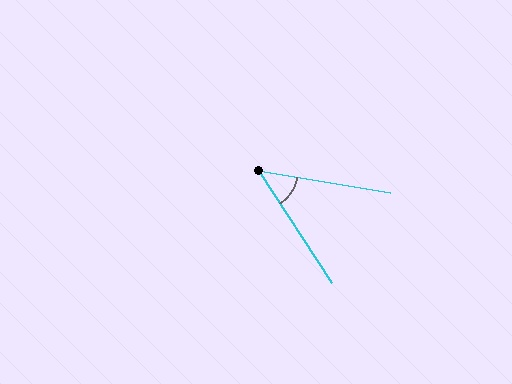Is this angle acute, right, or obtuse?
It is acute.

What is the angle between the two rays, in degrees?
Approximately 47 degrees.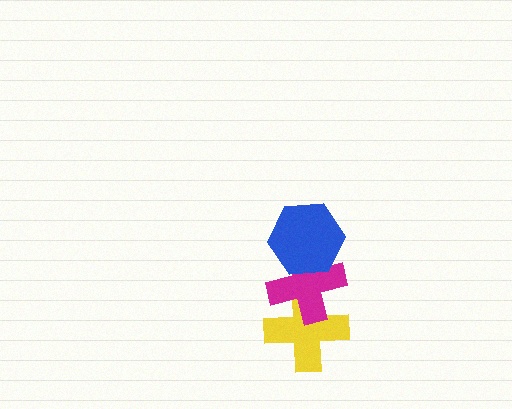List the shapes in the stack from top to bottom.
From top to bottom: the blue hexagon, the magenta cross, the yellow cross.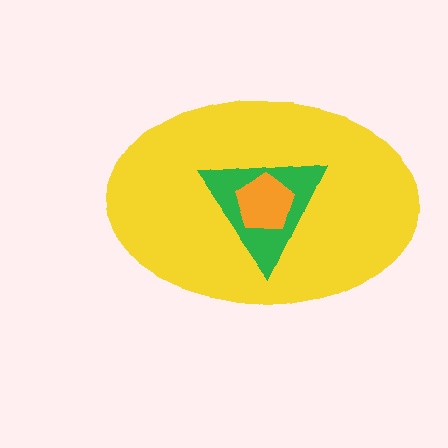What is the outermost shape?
The yellow ellipse.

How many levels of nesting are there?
3.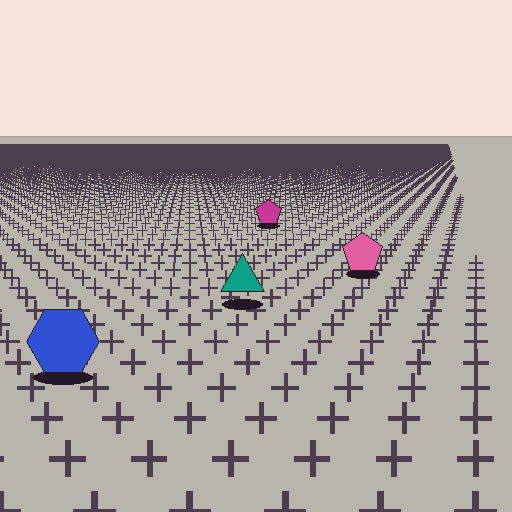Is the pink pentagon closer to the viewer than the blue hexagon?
No. The blue hexagon is closer — you can tell from the texture gradient: the ground texture is coarser near it.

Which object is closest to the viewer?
The blue hexagon is closest. The texture marks near it are larger and more spread out.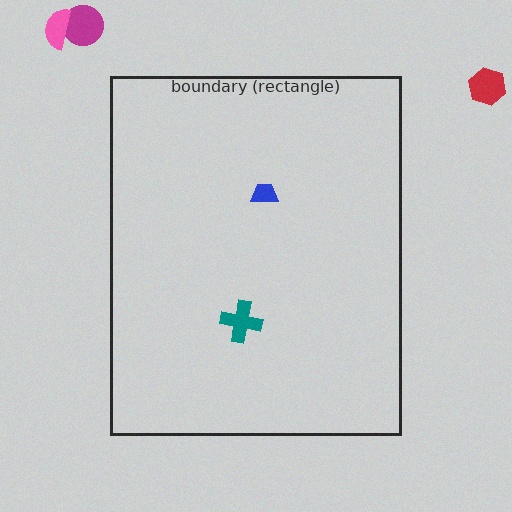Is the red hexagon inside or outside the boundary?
Outside.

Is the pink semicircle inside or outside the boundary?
Outside.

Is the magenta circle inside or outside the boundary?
Outside.